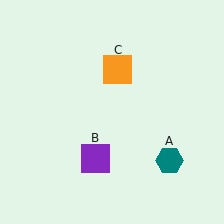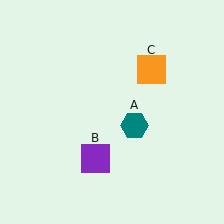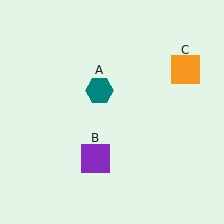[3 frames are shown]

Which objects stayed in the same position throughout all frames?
Purple square (object B) remained stationary.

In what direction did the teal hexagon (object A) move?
The teal hexagon (object A) moved up and to the left.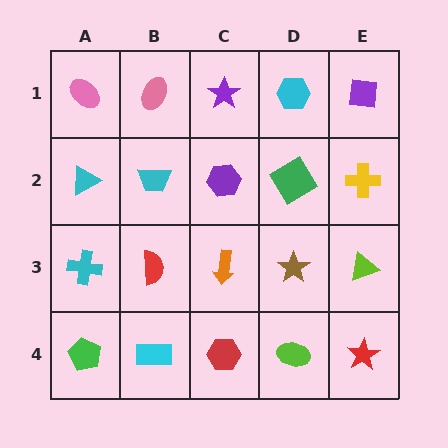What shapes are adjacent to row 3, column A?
A cyan triangle (row 2, column A), a green pentagon (row 4, column A), a red semicircle (row 3, column B).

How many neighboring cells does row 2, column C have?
4.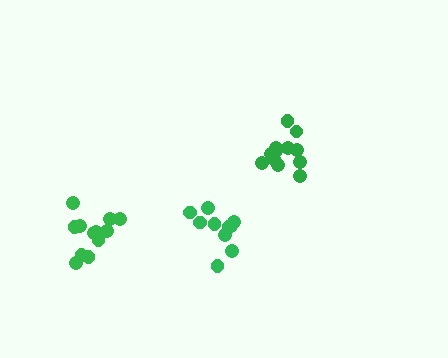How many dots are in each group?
Group 1: 14 dots, Group 2: 14 dots, Group 3: 11 dots (39 total).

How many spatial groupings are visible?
There are 3 spatial groupings.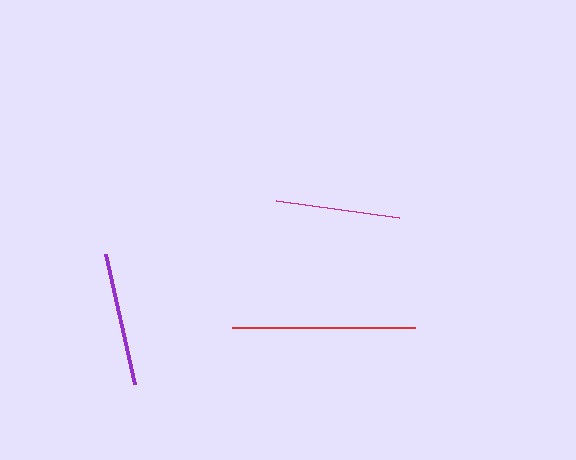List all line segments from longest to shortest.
From longest to shortest: red, purple, magenta.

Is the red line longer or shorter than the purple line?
The red line is longer than the purple line.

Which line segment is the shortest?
The magenta line is the shortest at approximately 124 pixels.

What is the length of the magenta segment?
The magenta segment is approximately 124 pixels long.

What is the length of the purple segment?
The purple segment is approximately 133 pixels long.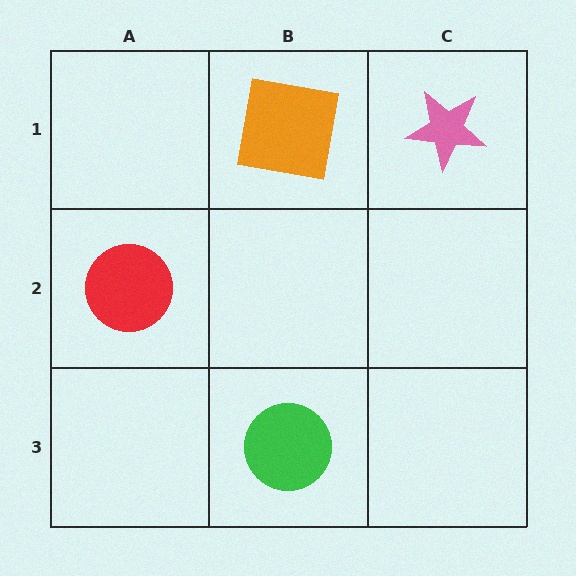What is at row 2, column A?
A red circle.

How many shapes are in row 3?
1 shape.